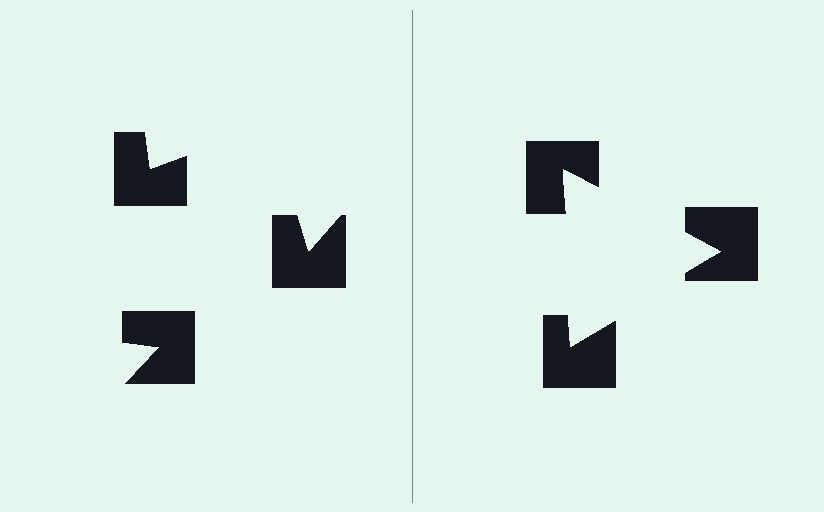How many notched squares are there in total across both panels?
6 — 3 on each side.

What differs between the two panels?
The notched squares are positioned identically on both sides; only the wedge orientations differ. On the right they align to a triangle; on the left they are misaligned.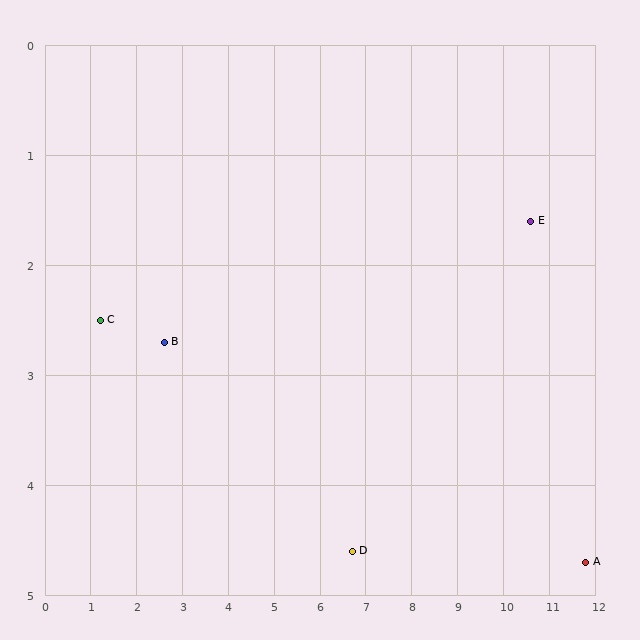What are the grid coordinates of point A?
Point A is at approximately (11.8, 4.7).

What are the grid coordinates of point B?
Point B is at approximately (2.6, 2.7).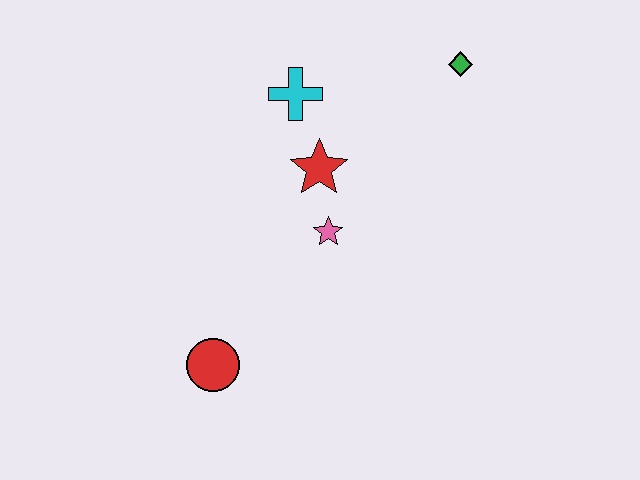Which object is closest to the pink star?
The red star is closest to the pink star.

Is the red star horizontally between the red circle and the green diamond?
Yes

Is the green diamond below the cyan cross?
No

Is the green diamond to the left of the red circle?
No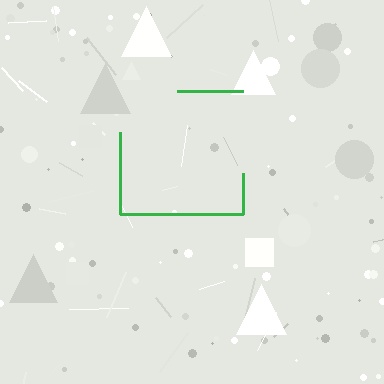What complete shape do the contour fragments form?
The contour fragments form a square.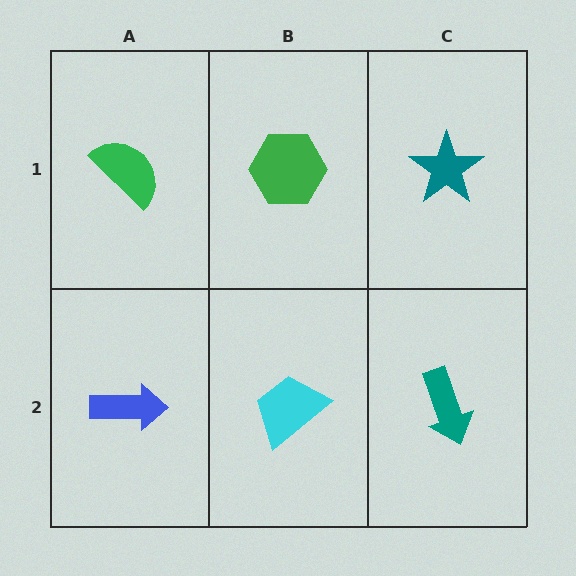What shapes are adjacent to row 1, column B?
A cyan trapezoid (row 2, column B), a green semicircle (row 1, column A), a teal star (row 1, column C).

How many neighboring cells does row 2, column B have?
3.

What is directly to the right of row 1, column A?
A green hexagon.